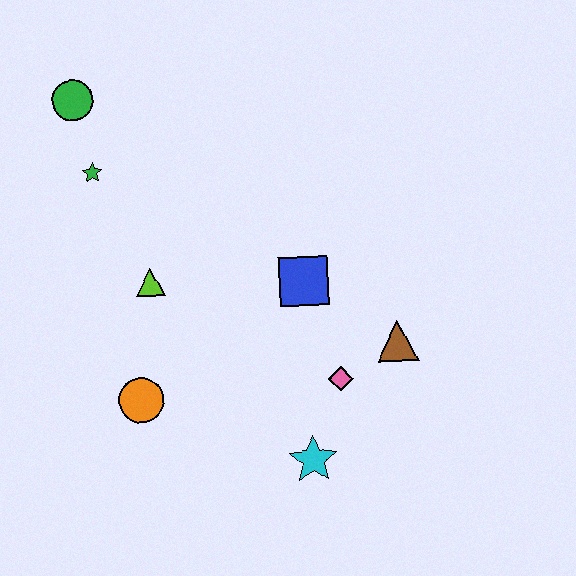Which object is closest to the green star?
The green circle is closest to the green star.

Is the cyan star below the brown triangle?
Yes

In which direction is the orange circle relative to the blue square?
The orange circle is to the left of the blue square.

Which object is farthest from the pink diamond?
The green circle is farthest from the pink diamond.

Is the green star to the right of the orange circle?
No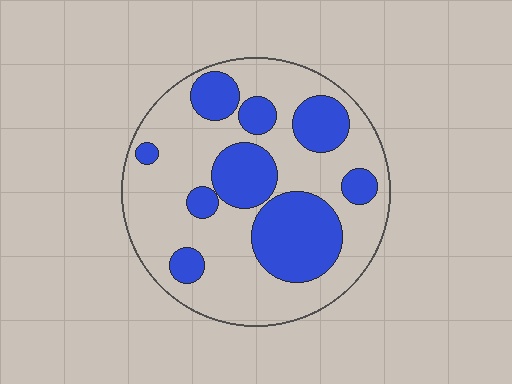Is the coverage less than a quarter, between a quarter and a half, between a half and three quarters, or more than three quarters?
Between a quarter and a half.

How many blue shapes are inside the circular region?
9.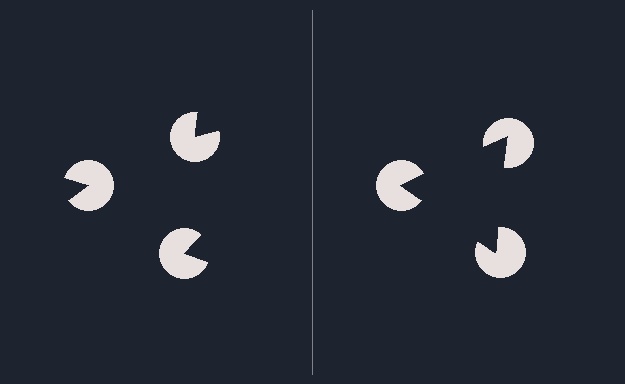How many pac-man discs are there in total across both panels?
6 — 3 on each side.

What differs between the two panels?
The pac-man discs are positioned identically on both sides; only the wedge orientations differ. On the right they align to a triangle; on the left they are misaligned.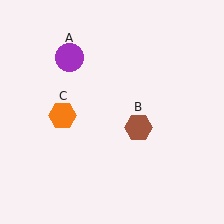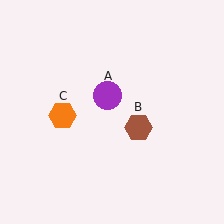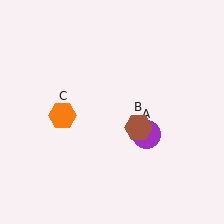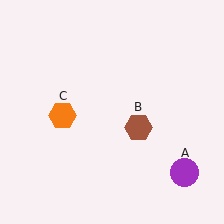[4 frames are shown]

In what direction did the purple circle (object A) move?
The purple circle (object A) moved down and to the right.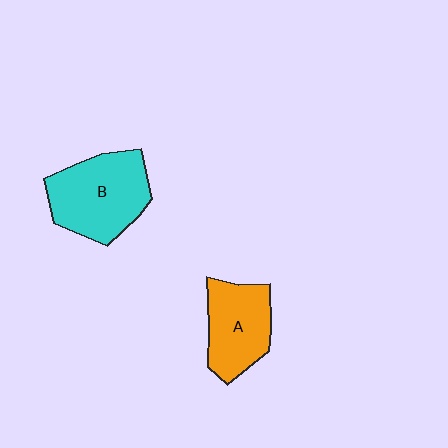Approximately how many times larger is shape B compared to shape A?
Approximately 1.3 times.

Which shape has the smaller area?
Shape A (orange).